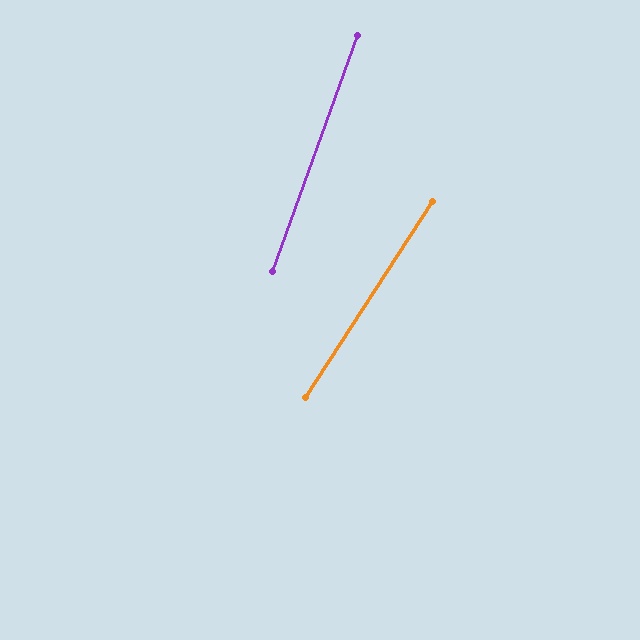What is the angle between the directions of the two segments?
Approximately 13 degrees.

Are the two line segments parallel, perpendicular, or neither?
Neither parallel nor perpendicular — they differ by about 13°.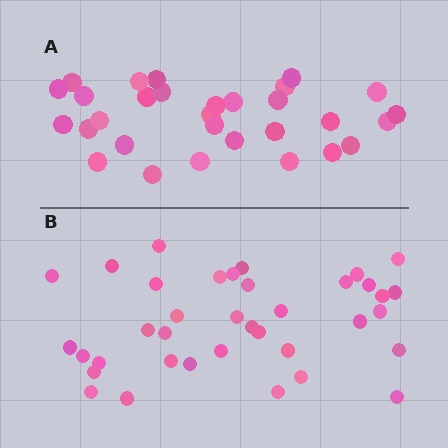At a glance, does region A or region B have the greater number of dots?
Region B (the bottom region) has more dots.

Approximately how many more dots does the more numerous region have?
Region B has roughly 8 or so more dots than region A.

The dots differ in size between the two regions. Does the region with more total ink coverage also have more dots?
No. Region A has more total ink coverage because its dots are larger, but region B actually contains more individual dots. Total area can be misleading — the number of items is what matters here.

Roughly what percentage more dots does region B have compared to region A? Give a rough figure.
About 25% more.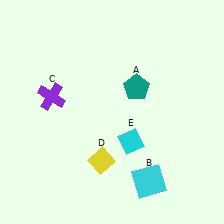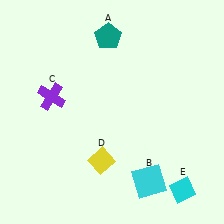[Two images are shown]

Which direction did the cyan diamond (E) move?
The cyan diamond (E) moved right.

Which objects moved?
The objects that moved are: the teal pentagon (A), the cyan diamond (E).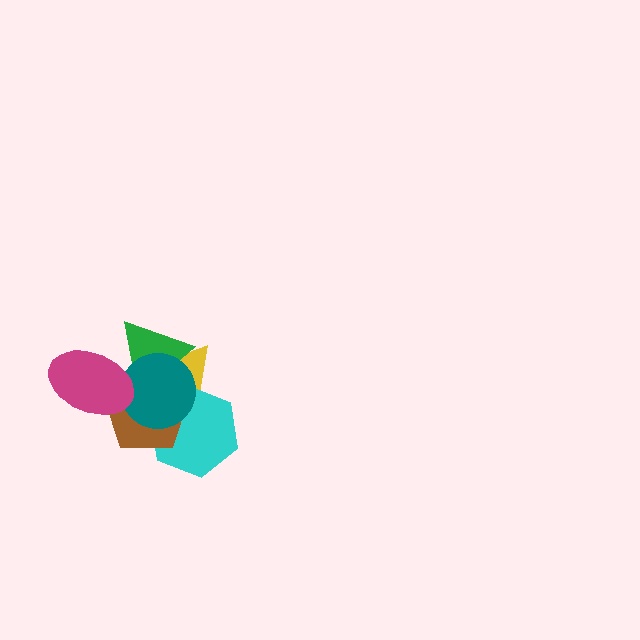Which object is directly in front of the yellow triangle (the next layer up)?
The green triangle is directly in front of the yellow triangle.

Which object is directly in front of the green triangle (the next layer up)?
The brown pentagon is directly in front of the green triangle.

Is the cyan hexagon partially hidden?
Yes, it is partially covered by another shape.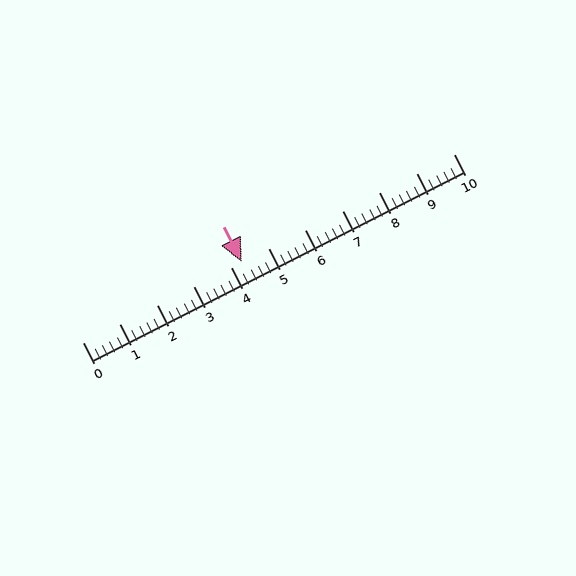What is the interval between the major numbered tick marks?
The major tick marks are spaced 1 units apart.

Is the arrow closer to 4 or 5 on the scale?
The arrow is closer to 4.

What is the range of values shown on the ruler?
The ruler shows values from 0 to 10.